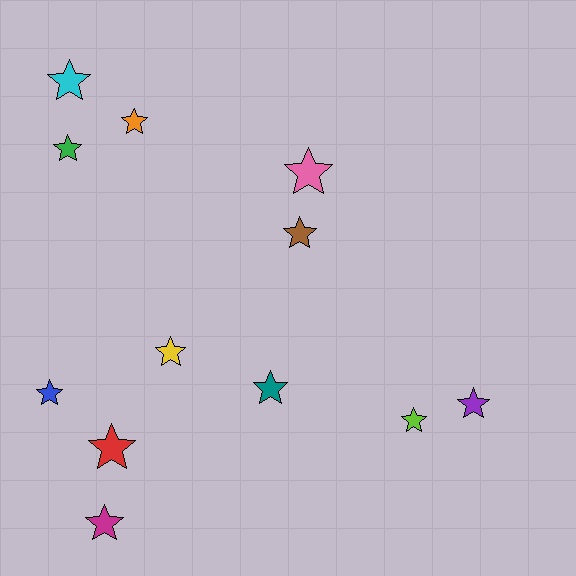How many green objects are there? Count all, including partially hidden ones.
There is 1 green object.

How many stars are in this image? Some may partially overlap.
There are 12 stars.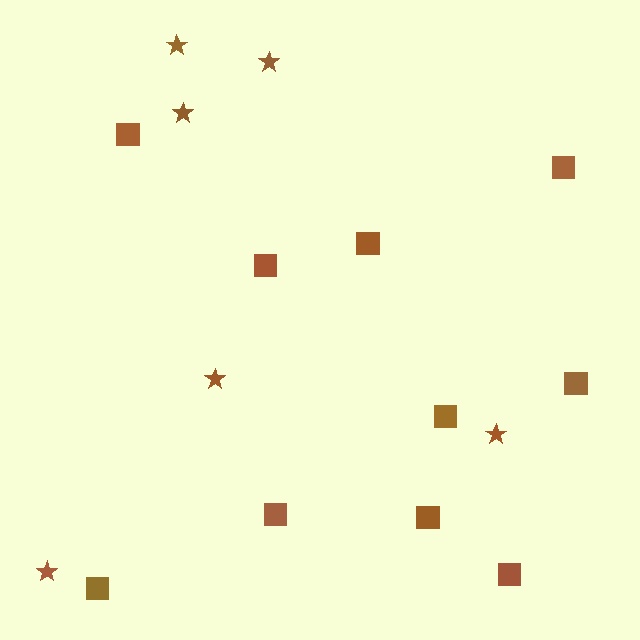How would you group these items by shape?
There are 2 groups: one group of stars (6) and one group of squares (10).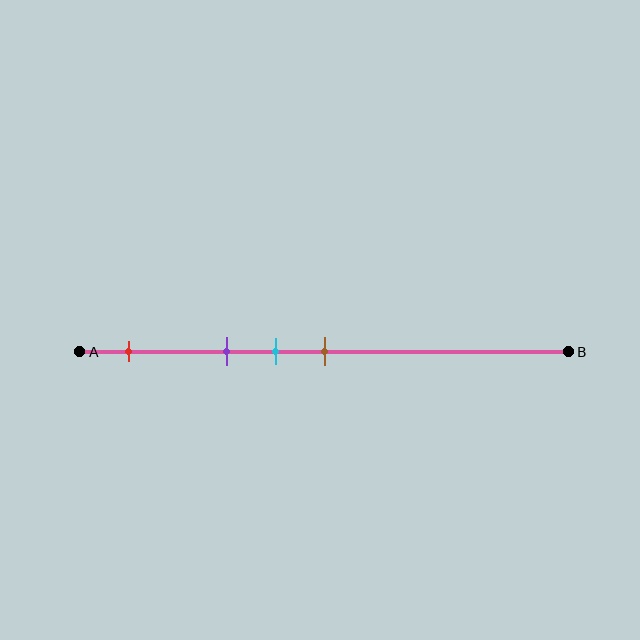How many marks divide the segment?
There are 4 marks dividing the segment.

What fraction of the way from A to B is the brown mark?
The brown mark is approximately 50% (0.5) of the way from A to B.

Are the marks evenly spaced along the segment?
No, the marks are not evenly spaced.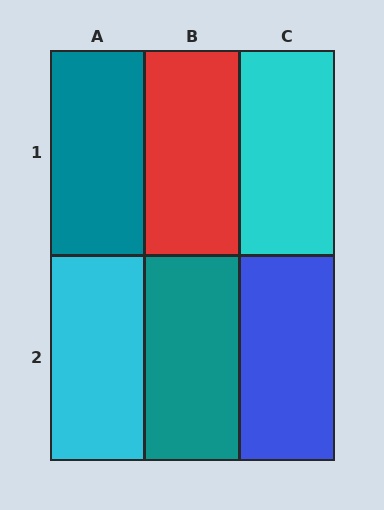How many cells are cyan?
2 cells are cyan.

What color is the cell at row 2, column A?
Cyan.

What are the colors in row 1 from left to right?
Teal, red, cyan.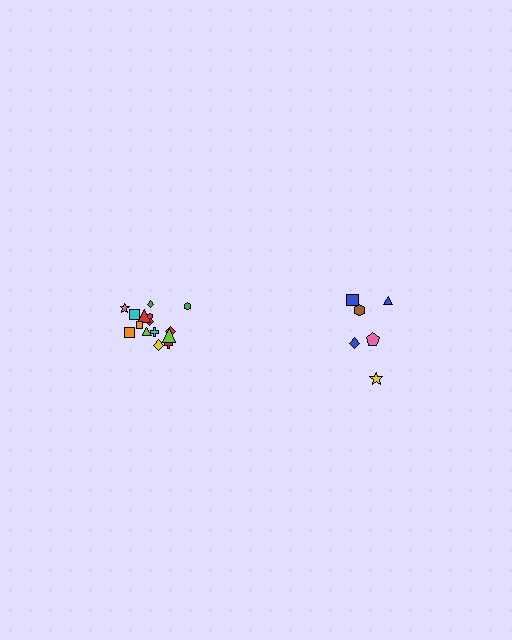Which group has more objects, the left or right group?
The left group.